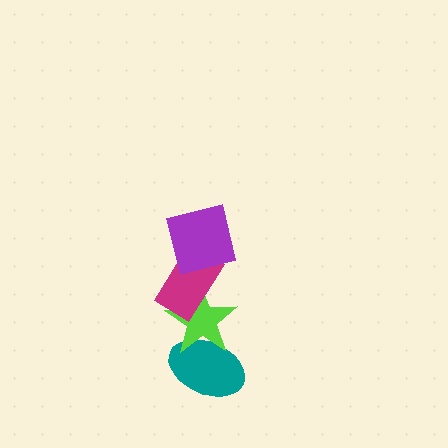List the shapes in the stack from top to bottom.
From top to bottom: the purple square, the magenta rectangle, the lime star, the teal ellipse.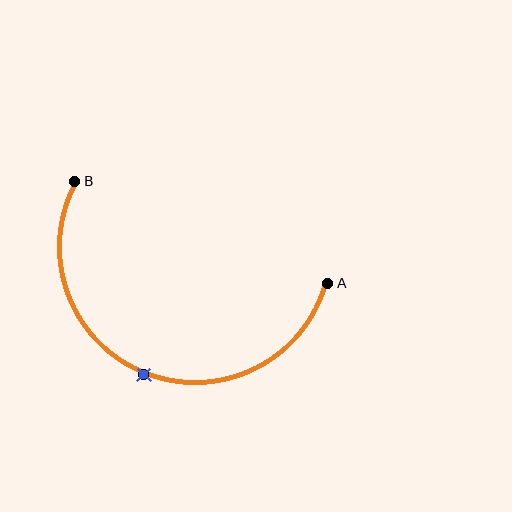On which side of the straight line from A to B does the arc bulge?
The arc bulges below the straight line connecting A and B.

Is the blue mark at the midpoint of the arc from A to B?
Yes. The blue mark lies on the arc at equal arc-length from both A and B — it is the arc midpoint.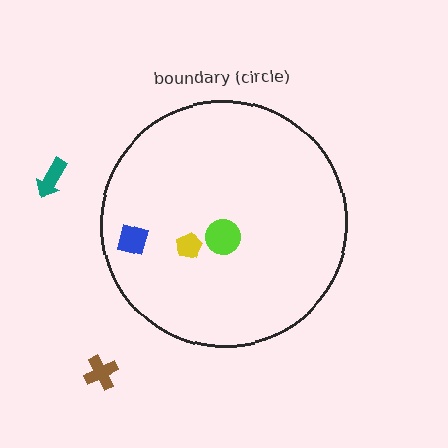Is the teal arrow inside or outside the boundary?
Outside.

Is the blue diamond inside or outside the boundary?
Inside.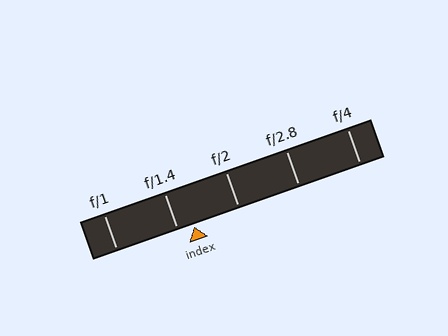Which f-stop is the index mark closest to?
The index mark is closest to f/1.4.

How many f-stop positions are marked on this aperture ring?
There are 5 f-stop positions marked.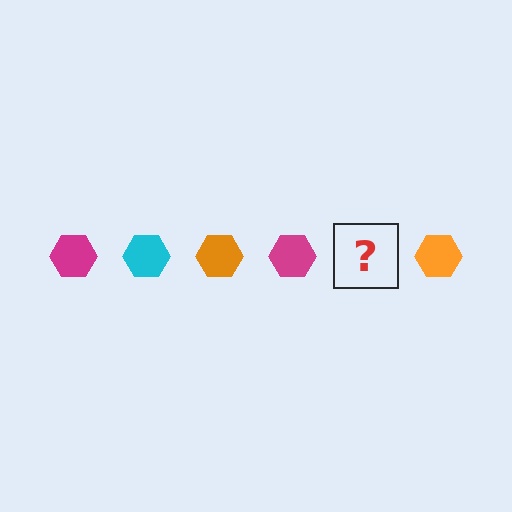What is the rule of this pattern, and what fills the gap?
The rule is that the pattern cycles through magenta, cyan, orange hexagons. The gap should be filled with a cyan hexagon.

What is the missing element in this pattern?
The missing element is a cyan hexagon.